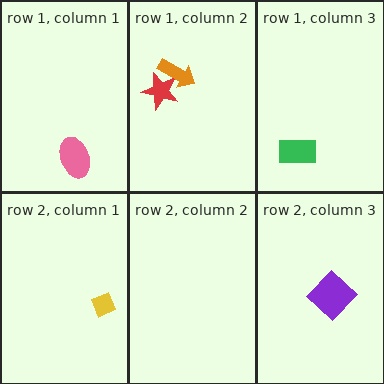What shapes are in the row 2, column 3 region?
The purple diamond.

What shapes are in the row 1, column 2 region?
The red star, the orange arrow.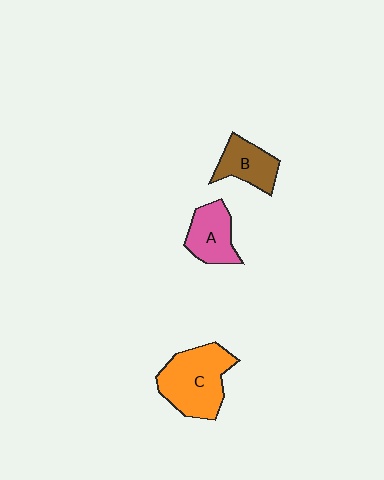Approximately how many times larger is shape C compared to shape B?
Approximately 1.8 times.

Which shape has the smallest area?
Shape B (brown).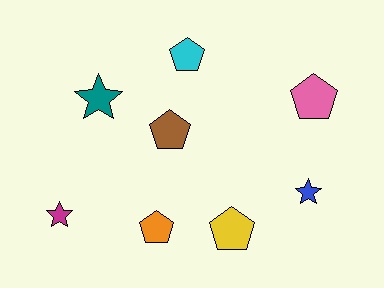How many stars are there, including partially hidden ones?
There are 3 stars.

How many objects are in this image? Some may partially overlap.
There are 8 objects.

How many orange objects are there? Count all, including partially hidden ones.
There is 1 orange object.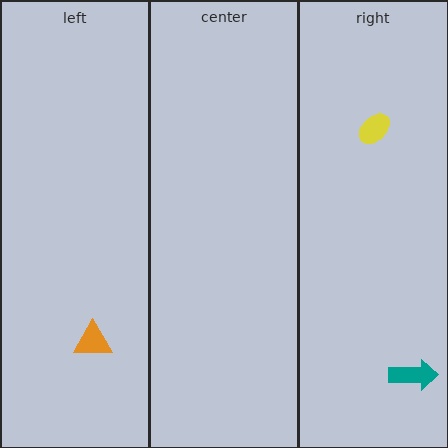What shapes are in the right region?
The teal arrow, the yellow ellipse.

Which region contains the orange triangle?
The left region.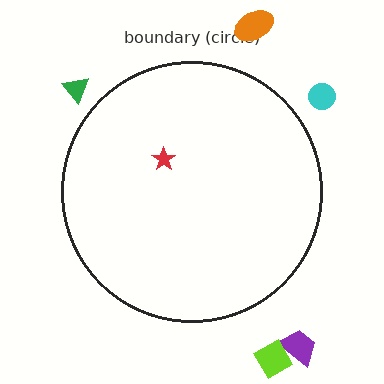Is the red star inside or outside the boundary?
Inside.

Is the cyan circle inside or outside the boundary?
Outside.